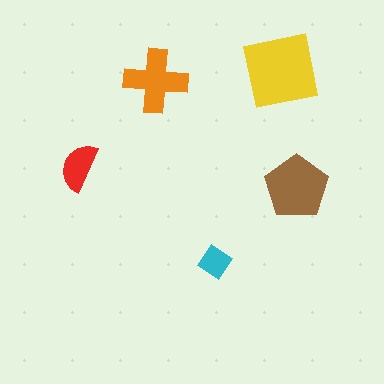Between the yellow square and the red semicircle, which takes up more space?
The yellow square.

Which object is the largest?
The yellow square.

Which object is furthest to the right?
The brown pentagon is rightmost.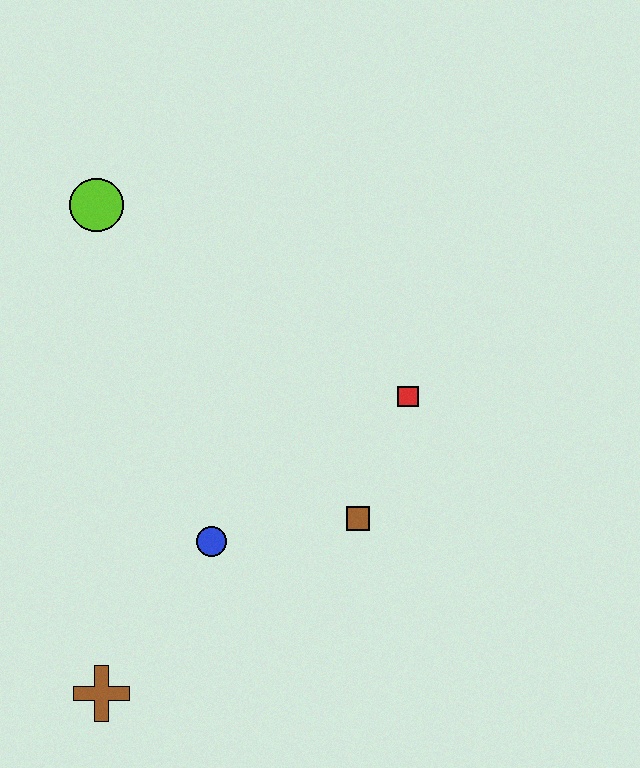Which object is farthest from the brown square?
The lime circle is farthest from the brown square.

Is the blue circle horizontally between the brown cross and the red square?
Yes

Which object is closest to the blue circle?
The brown square is closest to the blue circle.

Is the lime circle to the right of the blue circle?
No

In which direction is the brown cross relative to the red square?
The brown cross is to the left of the red square.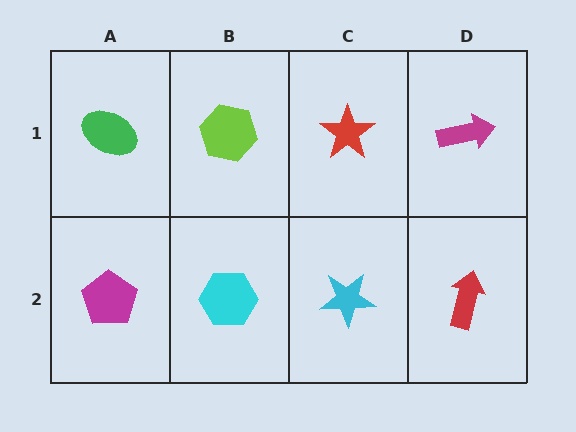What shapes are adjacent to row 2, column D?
A magenta arrow (row 1, column D), a cyan star (row 2, column C).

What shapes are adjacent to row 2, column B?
A lime hexagon (row 1, column B), a magenta pentagon (row 2, column A), a cyan star (row 2, column C).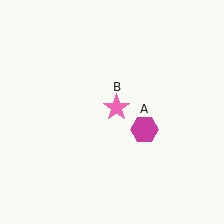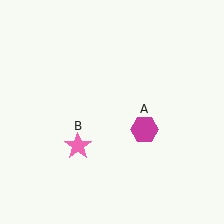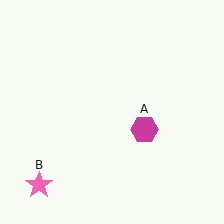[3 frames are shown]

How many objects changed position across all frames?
1 object changed position: pink star (object B).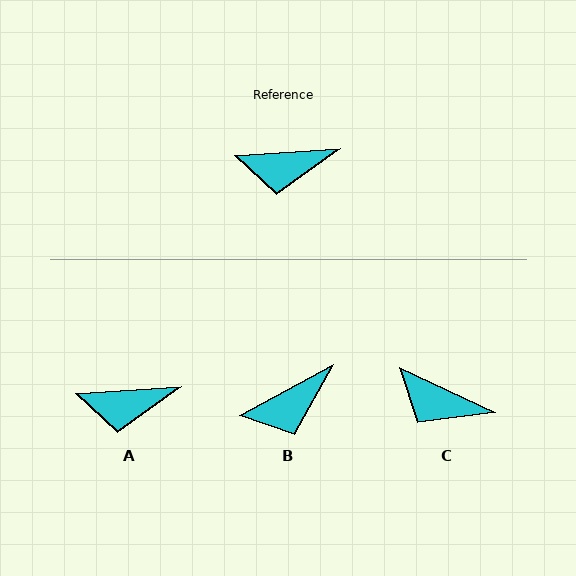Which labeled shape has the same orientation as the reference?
A.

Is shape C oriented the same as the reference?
No, it is off by about 29 degrees.